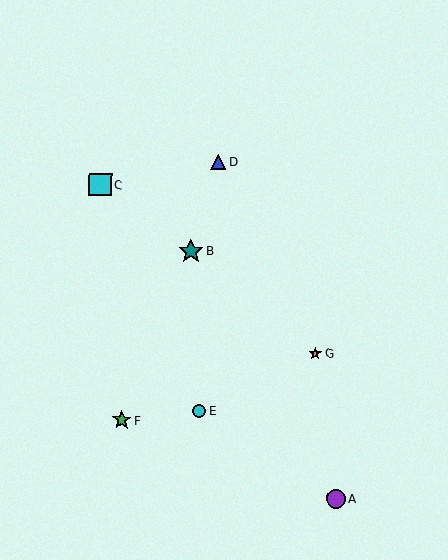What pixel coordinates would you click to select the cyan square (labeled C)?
Click at (100, 185) to select the cyan square C.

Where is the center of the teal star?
The center of the teal star is at (191, 251).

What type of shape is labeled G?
Shape G is an orange star.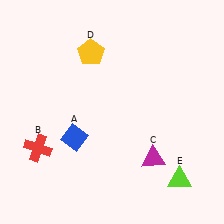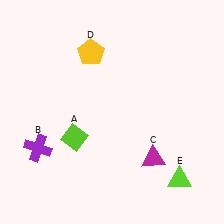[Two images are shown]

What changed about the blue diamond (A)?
In Image 1, A is blue. In Image 2, it changed to lime.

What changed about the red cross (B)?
In Image 1, B is red. In Image 2, it changed to purple.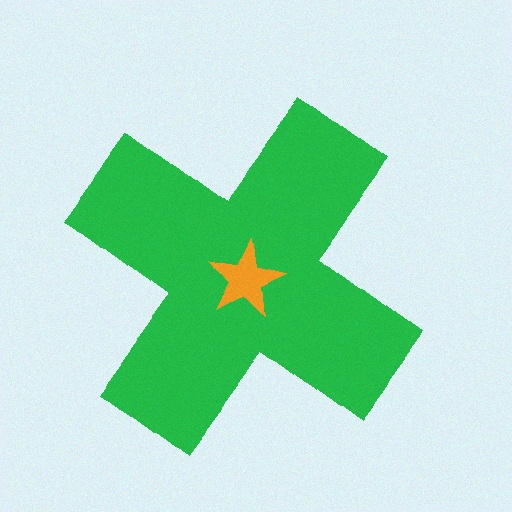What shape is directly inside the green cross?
The orange star.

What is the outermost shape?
The green cross.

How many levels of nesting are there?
2.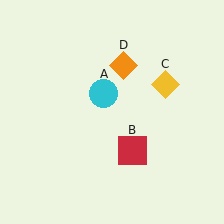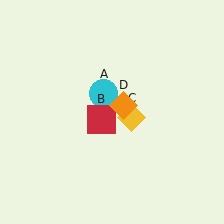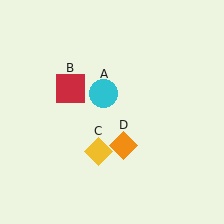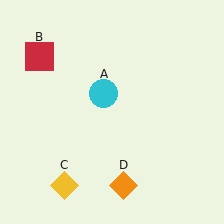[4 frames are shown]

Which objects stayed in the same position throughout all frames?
Cyan circle (object A) remained stationary.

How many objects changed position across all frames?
3 objects changed position: red square (object B), yellow diamond (object C), orange diamond (object D).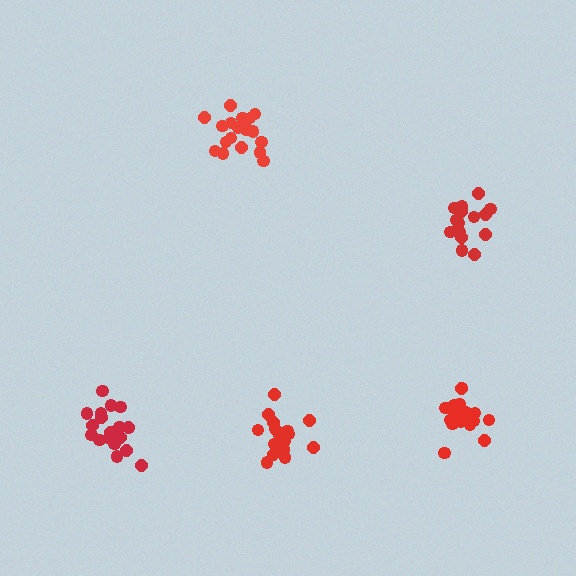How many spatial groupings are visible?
There are 5 spatial groupings.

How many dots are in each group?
Group 1: 20 dots, Group 2: 21 dots, Group 3: 15 dots, Group 4: 19 dots, Group 5: 17 dots (92 total).